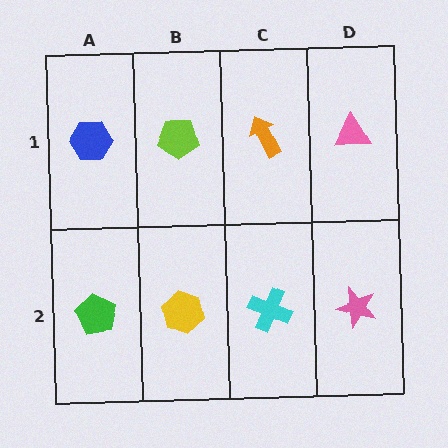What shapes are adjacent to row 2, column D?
A pink triangle (row 1, column D), a cyan cross (row 2, column C).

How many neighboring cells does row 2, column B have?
3.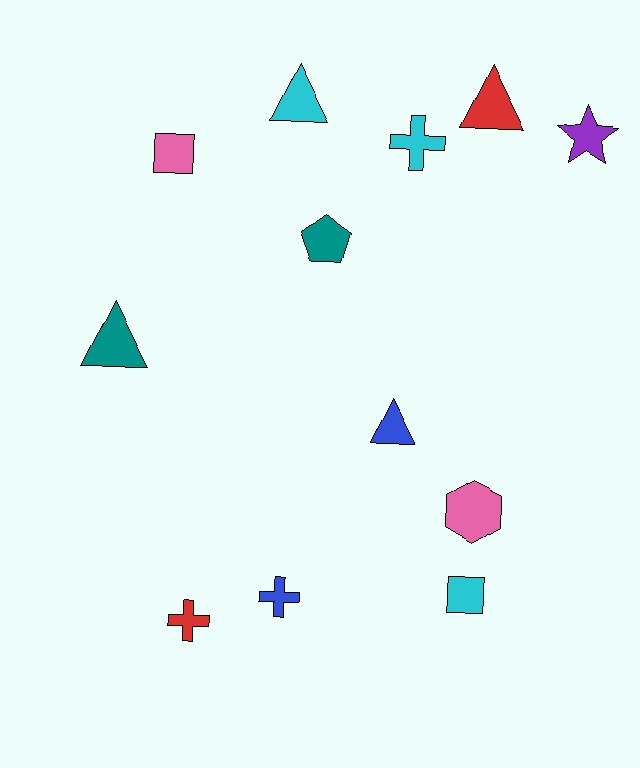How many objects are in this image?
There are 12 objects.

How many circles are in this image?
There are no circles.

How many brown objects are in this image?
There are no brown objects.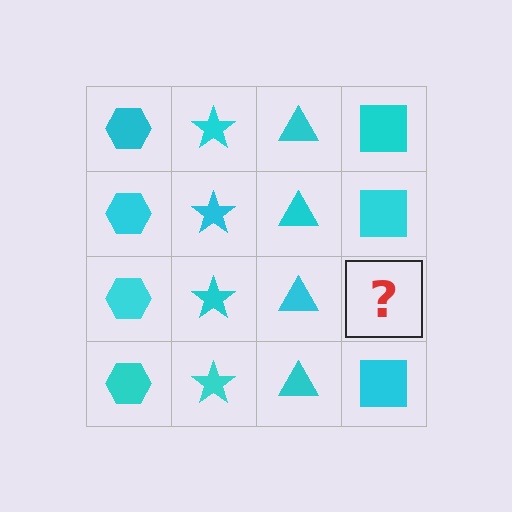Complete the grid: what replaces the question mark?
The question mark should be replaced with a cyan square.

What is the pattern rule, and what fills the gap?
The rule is that each column has a consistent shape. The gap should be filled with a cyan square.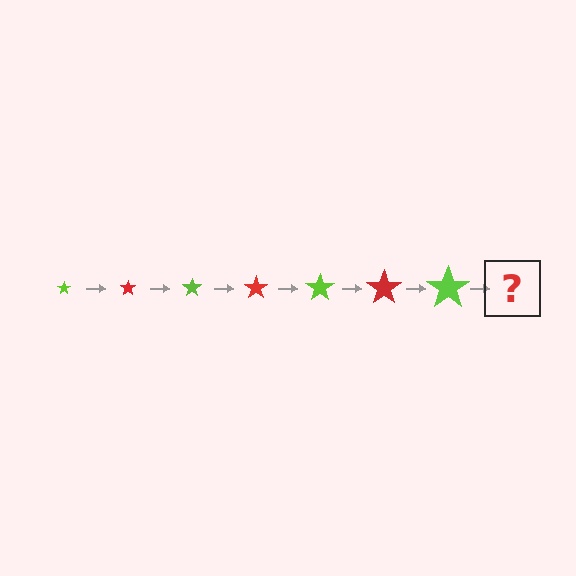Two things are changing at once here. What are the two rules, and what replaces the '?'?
The two rules are that the star grows larger each step and the color cycles through lime and red. The '?' should be a red star, larger than the previous one.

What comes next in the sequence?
The next element should be a red star, larger than the previous one.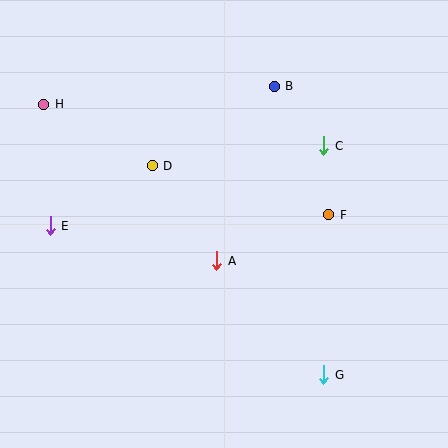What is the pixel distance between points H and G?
The distance between H and G is 390 pixels.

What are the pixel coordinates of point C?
Point C is at (324, 146).